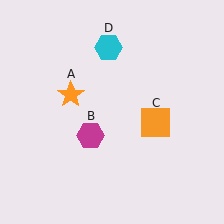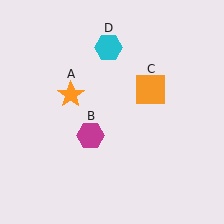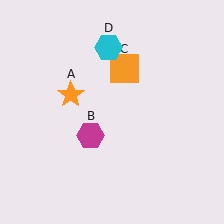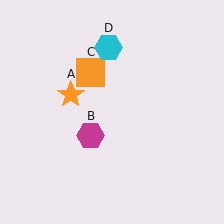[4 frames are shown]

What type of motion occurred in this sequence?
The orange square (object C) rotated counterclockwise around the center of the scene.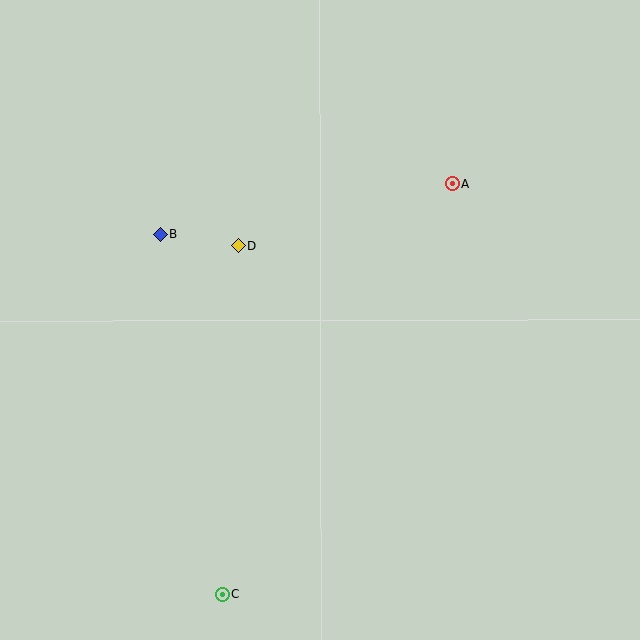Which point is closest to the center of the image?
Point D at (238, 246) is closest to the center.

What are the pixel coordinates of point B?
Point B is at (160, 235).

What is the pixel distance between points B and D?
The distance between B and D is 79 pixels.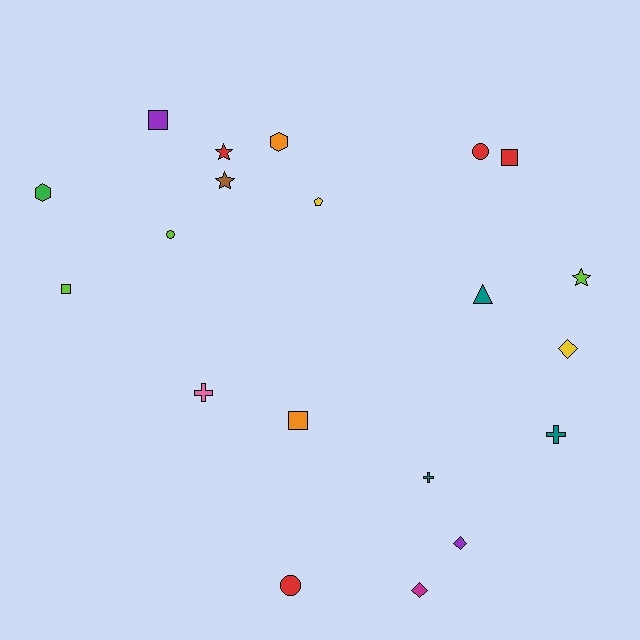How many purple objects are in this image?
There are 2 purple objects.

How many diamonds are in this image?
There are 3 diamonds.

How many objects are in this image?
There are 20 objects.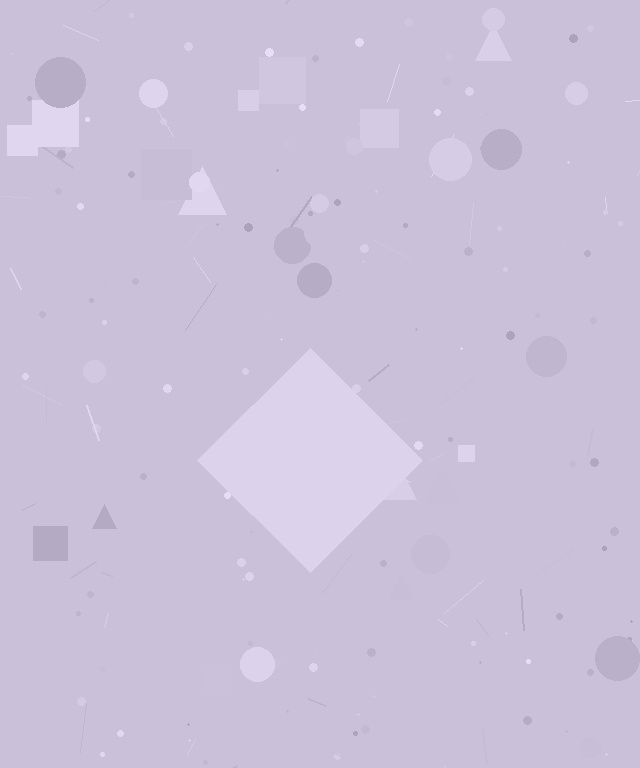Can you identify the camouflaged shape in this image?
The camouflaged shape is a diamond.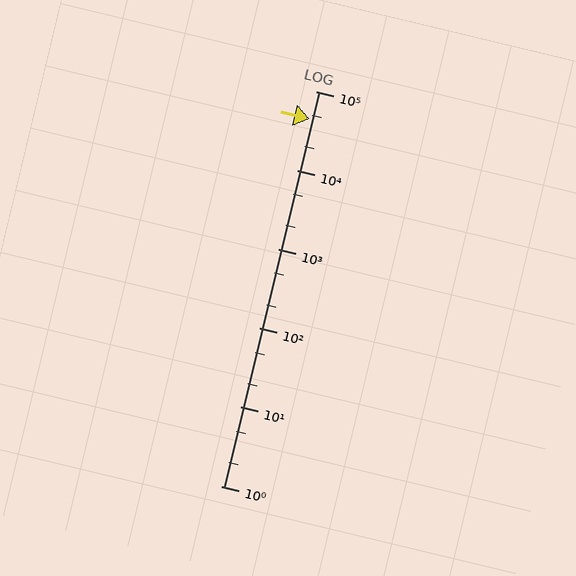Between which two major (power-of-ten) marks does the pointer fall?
The pointer is between 10000 and 100000.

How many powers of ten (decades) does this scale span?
The scale spans 5 decades, from 1 to 100000.